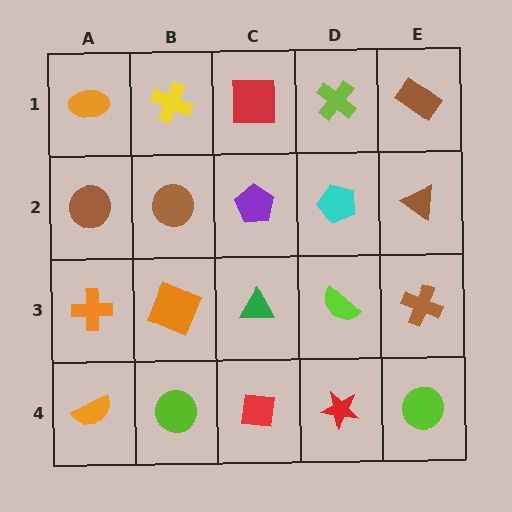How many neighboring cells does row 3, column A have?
3.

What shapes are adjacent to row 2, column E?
A brown rectangle (row 1, column E), a brown cross (row 3, column E), a cyan pentagon (row 2, column D).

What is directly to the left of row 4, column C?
A lime circle.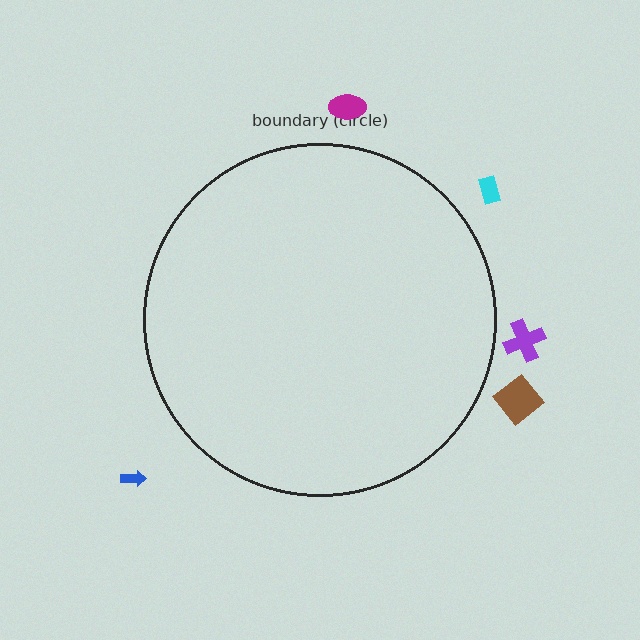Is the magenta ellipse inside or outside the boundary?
Outside.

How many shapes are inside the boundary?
0 inside, 5 outside.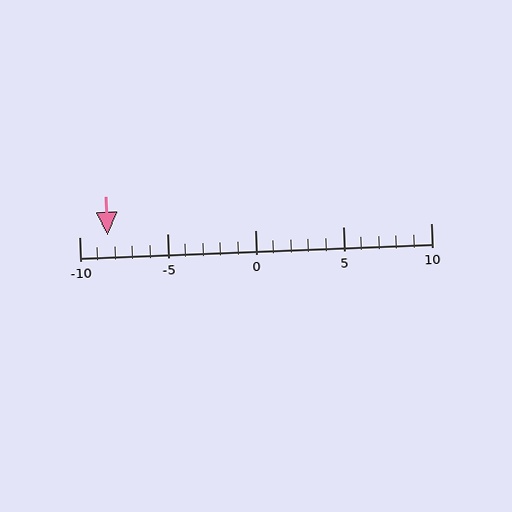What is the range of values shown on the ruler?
The ruler shows values from -10 to 10.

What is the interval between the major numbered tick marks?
The major tick marks are spaced 5 units apart.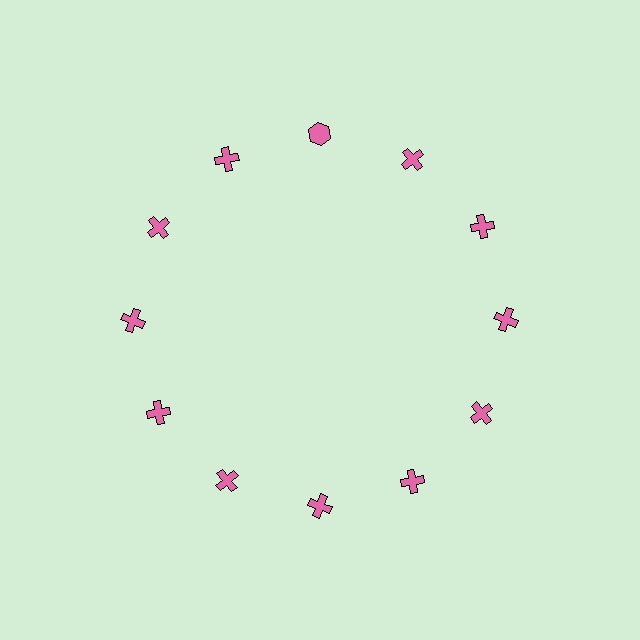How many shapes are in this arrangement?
There are 12 shapes arranged in a ring pattern.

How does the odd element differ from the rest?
It has a different shape: hexagon instead of cross.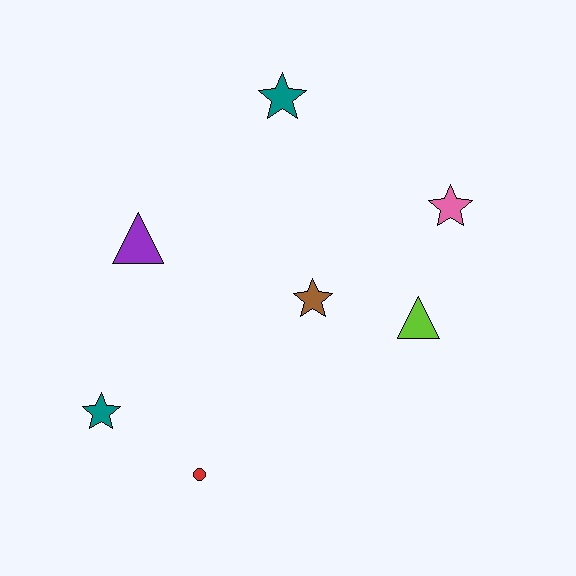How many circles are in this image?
There is 1 circle.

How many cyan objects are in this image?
There are no cyan objects.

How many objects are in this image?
There are 7 objects.